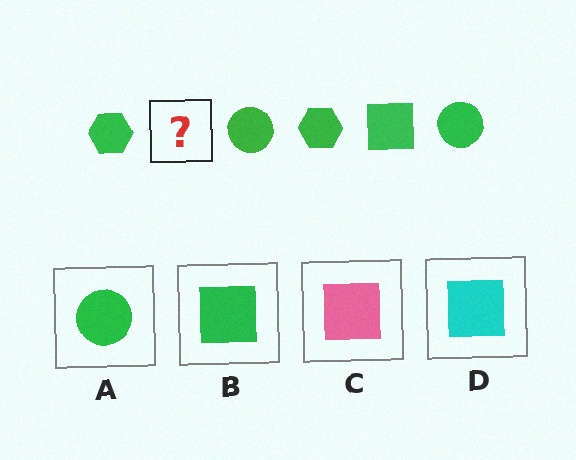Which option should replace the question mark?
Option B.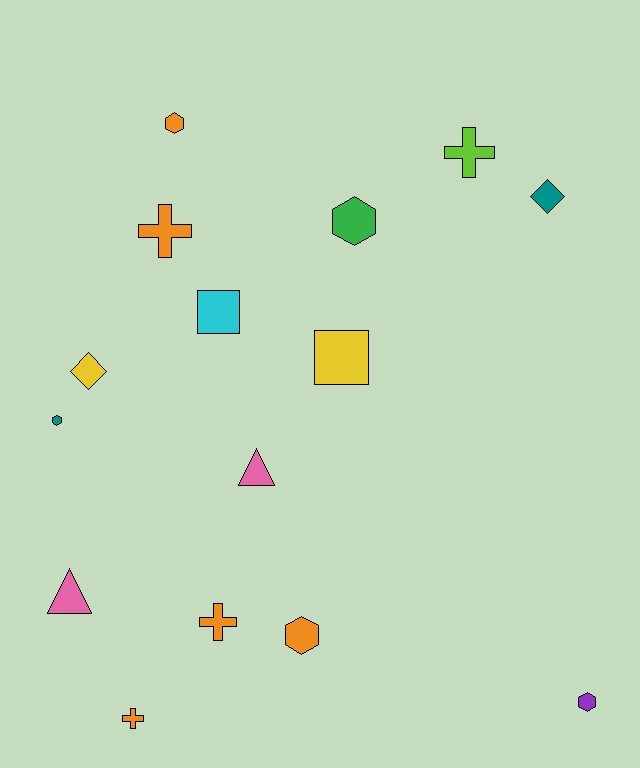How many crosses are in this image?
There are 4 crosses.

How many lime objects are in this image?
There is 1 lime object.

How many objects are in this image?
There are 15 objects.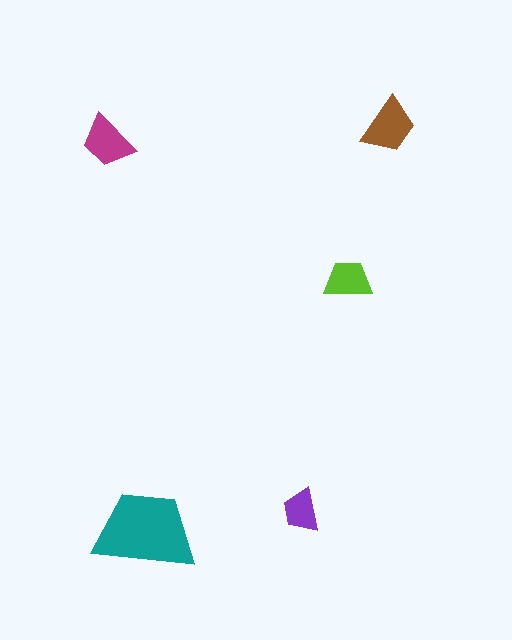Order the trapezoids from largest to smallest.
the teal one, the brown one, the magenta one, the lime one, the purple one.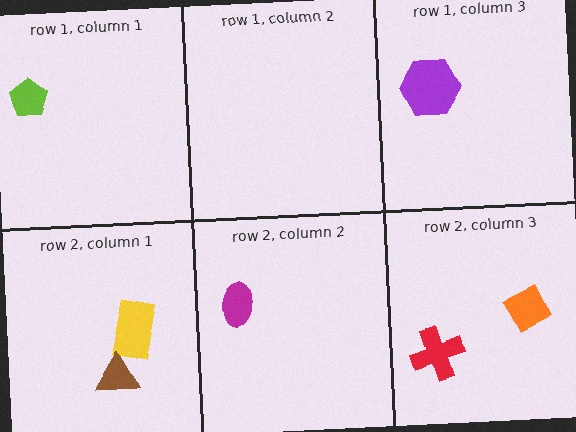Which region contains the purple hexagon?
The row 1, column 3 region.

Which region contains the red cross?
The row 2, column 3 region.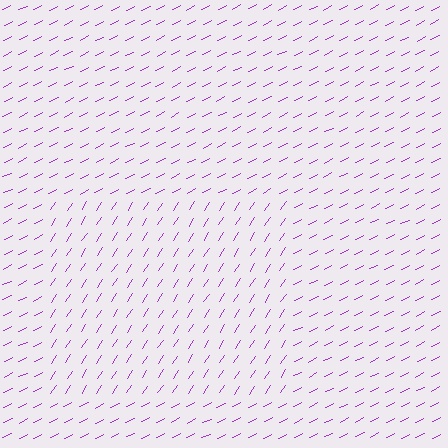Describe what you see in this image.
The image is filled with small purple line segments. A rectangle region in the image has lines oriented differently from the surrounding lines, creating a visible texture boundary.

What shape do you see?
I see a rectangle.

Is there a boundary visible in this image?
Yes, there is a texture boundary formed by a change in line orientation.